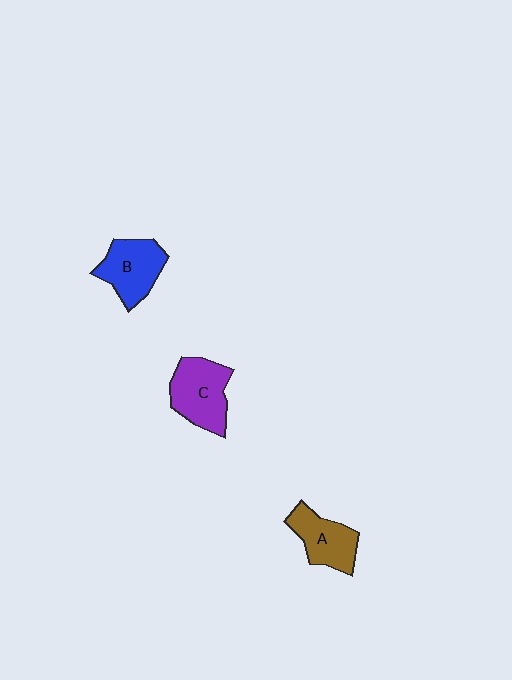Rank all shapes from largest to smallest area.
From largest to smallest: C (purple), B (blue), A (brown).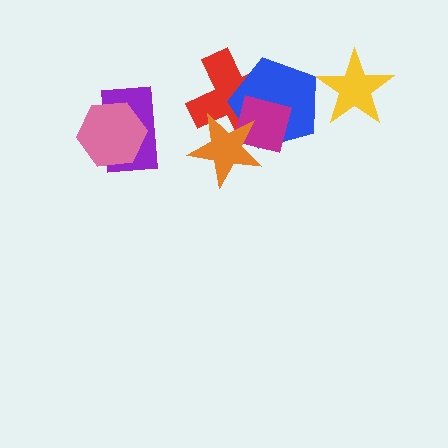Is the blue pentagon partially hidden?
Yes, it is partially covered by another shape.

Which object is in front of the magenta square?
The orange star is in front of the magenta square.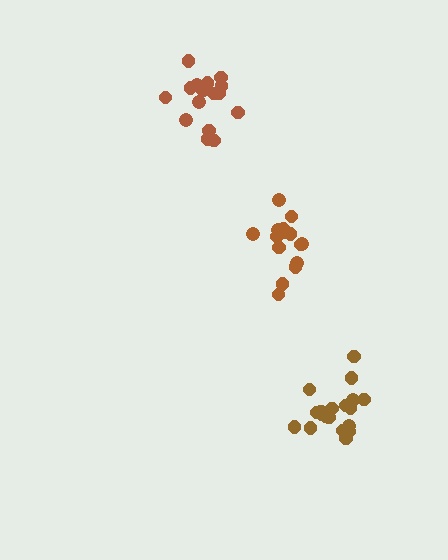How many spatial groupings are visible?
There are 3 spatial groupings.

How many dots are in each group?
Group 1: 15 dots, Group 2: 19 dots, Group 3: 16 dots (50 total).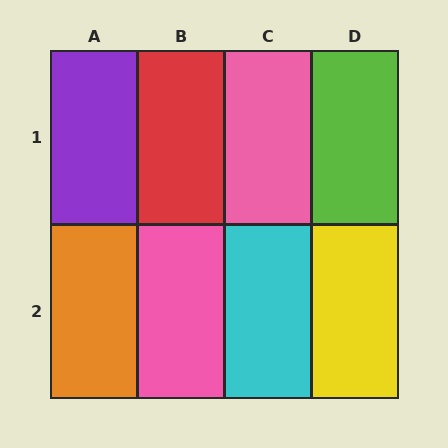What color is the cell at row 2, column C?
Cyan.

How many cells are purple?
1 cell is purple.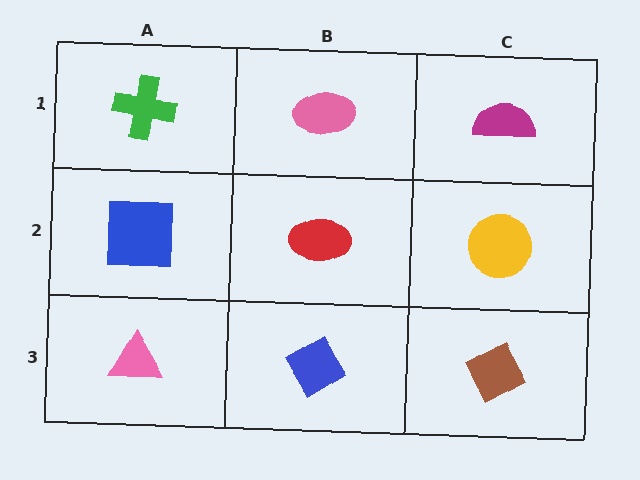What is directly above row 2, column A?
A green cross.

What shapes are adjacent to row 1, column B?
A red ellipse (row 2, column B), a green cross (row 1, column A), a magenta semicircle (row 1, column C).